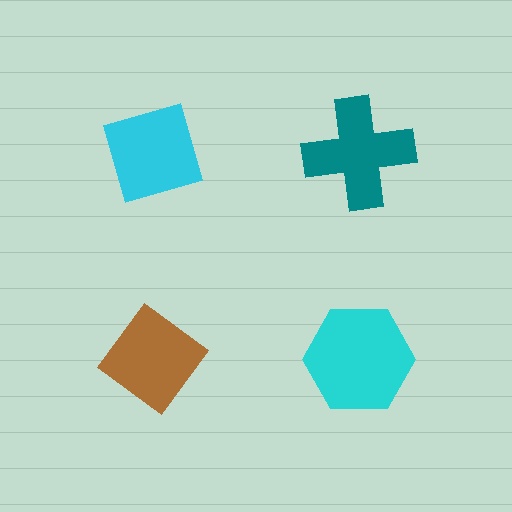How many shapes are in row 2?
2 shapes.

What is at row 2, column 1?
A brown diamond.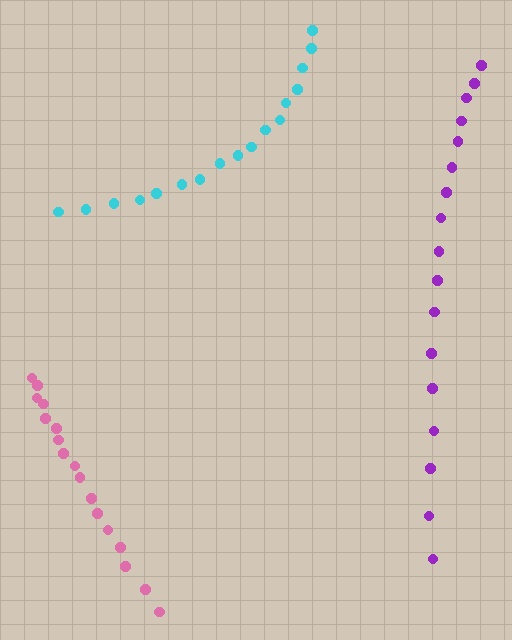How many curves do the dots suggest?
There are 3 distinct paths.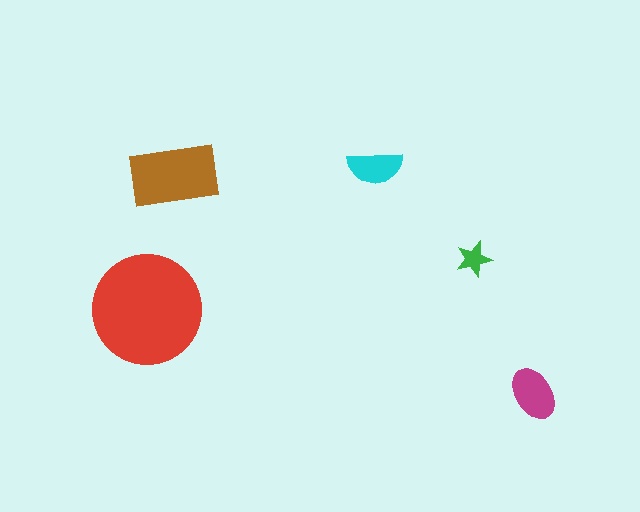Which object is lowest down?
The magenta ellipse is bottommost.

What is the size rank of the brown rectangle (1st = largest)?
2nd.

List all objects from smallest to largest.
The green star, the cyan semicircle, the magenta ellipse, the brown rectangle, the red circle.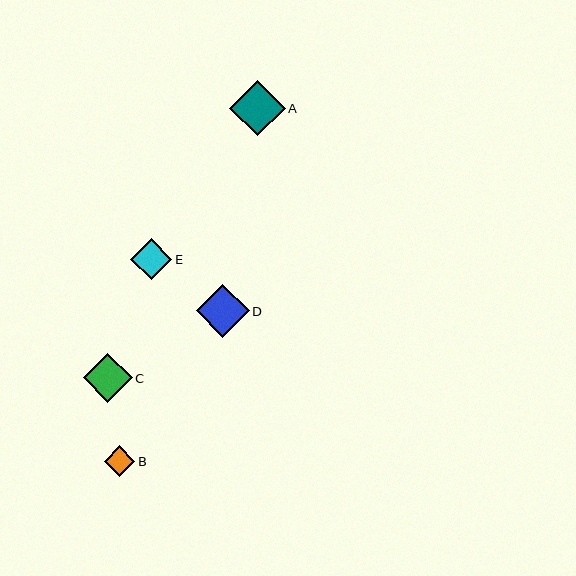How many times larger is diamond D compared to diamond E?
Diamond D is approximately 1.3 times the size of diamond E.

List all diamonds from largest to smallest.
From largest to smallest: A, D, C, E, B.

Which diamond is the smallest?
Diamond B is the smallest with a size of approximately 31 pixels.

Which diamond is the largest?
Diamond A is the largest with a size of approximately 55 pixels.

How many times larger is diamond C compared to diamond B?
Diamond C is approximately 1.6 times the size of diamond B.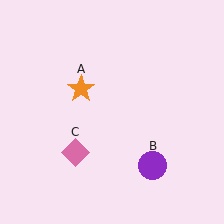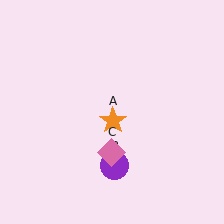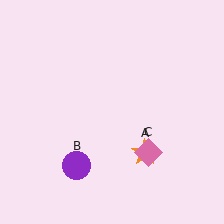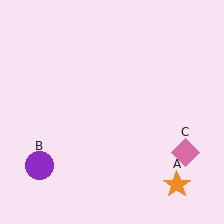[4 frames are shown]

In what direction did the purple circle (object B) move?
The purple circle (object B) moved left.